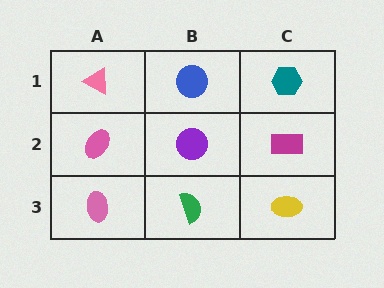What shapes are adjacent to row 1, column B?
A purple circle (row 2, column B), a pink triangle (row 1, column A), a teal hexagon (row 1, column C).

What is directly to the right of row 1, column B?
A teal hexagon.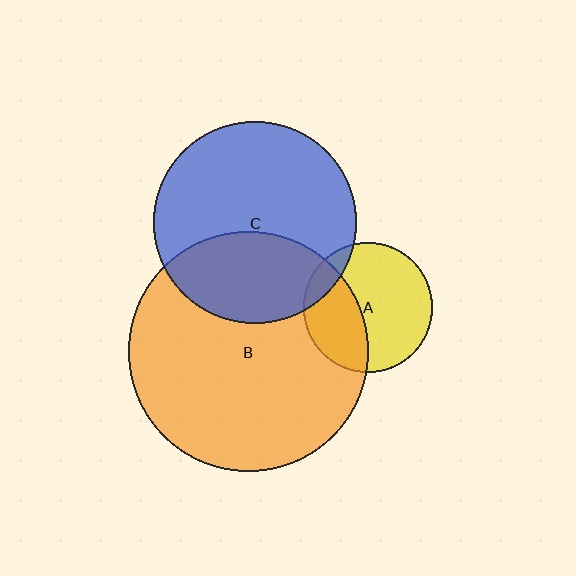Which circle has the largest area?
Circle B (orange).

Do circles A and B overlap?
Yes.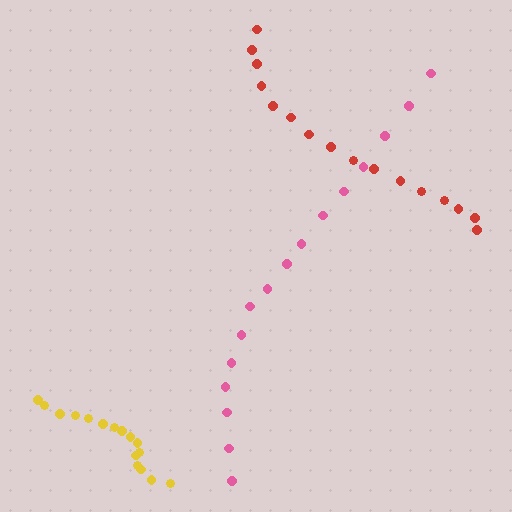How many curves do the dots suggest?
There are 3 distinct paths.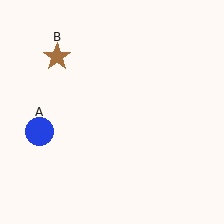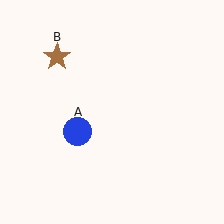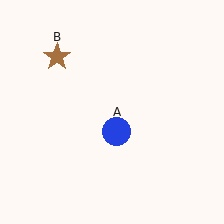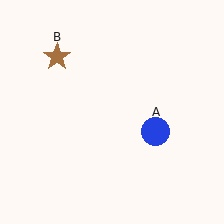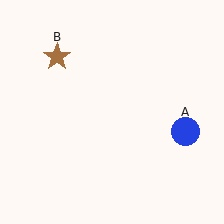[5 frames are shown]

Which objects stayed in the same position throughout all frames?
Brown star (object B) remained stationary.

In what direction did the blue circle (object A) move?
The blue circle (object A) moved right.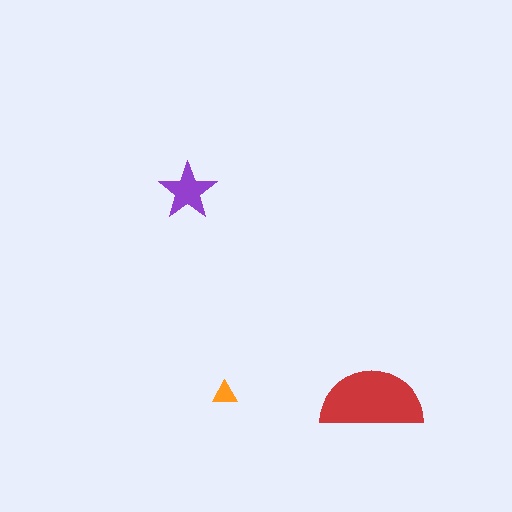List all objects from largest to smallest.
The red semicircle, the purple star, the orange triangle.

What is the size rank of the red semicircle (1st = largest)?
1st.